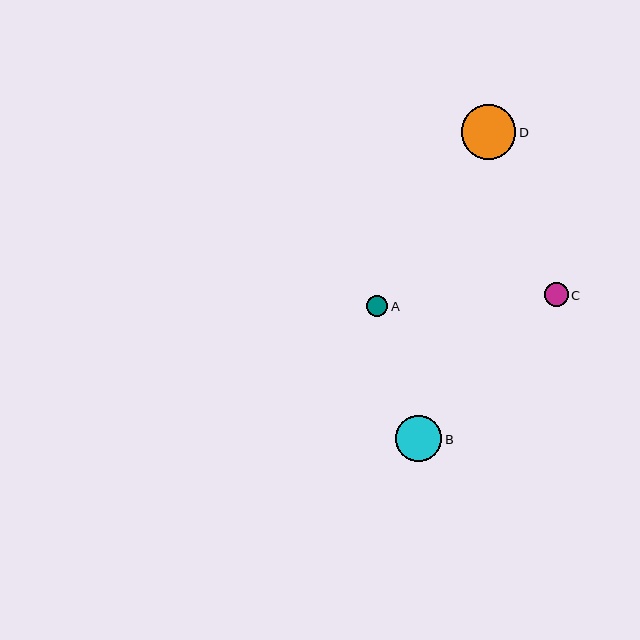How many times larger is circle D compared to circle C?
Circle D is approximately 2.3 times the size of circle C.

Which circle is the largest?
Circle D is the largest with a size of approximately 55 pixels.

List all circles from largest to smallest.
From largest to smallest: D, B, C, A.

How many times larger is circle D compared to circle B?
Circle D is approximately 1.2 times the size of circle B.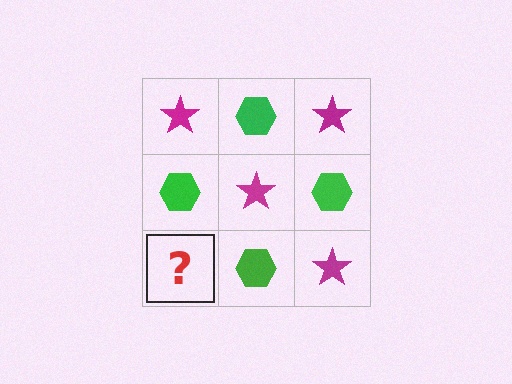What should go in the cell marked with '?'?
The missing cell should contain a magenta star.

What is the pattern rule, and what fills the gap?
The rule is that it alternates magenta star and green hexagon in a checkerboard pattern. The gap should be filled with a magenta star.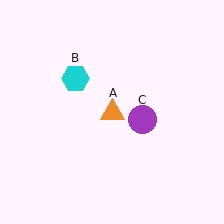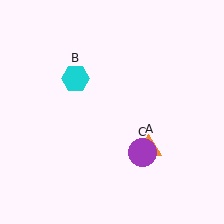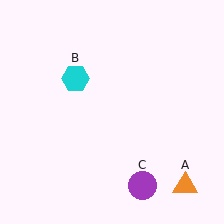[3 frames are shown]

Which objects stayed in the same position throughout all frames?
Cyan hexagon (object B) remained stationary.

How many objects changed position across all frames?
2 objects changed position: orange triangle (object A), purple circle (object C).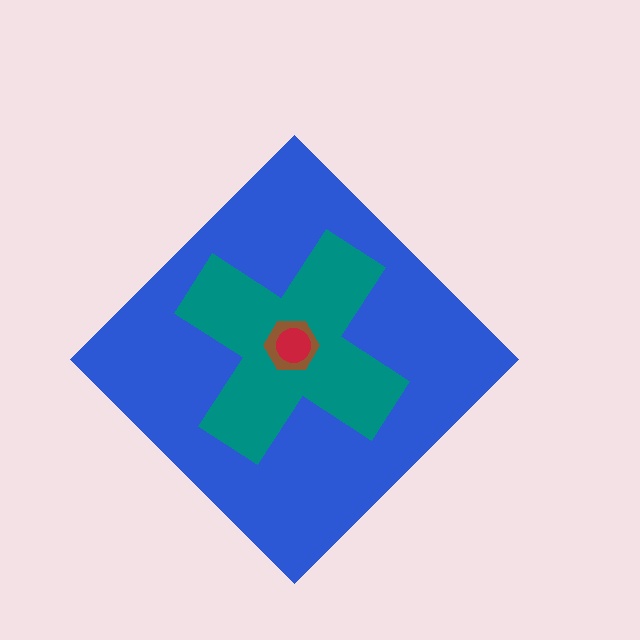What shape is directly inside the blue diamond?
The teal cross.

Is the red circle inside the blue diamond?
Yes.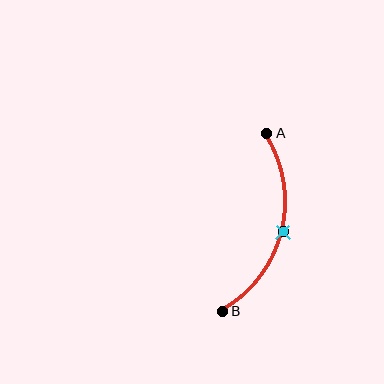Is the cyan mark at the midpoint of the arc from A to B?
Yes. The cyan mark lies on the arc at equal arc-length from both A and B — it is the arc midpoint.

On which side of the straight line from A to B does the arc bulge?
The arc bulges to the right of the straight line connecting A and B.